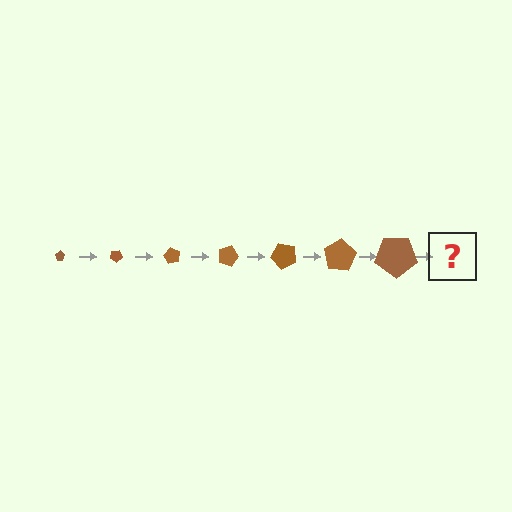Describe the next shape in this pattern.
It should be a pentagon, larger than the previous one and rotated 210 degrees from the start.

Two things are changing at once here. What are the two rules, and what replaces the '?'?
The two rules are that the pentagon grows larger each step and it rotates 30 degrees each step. The '?' should be a pentagon, larger than the previous one and rotated 210 degrees from the start.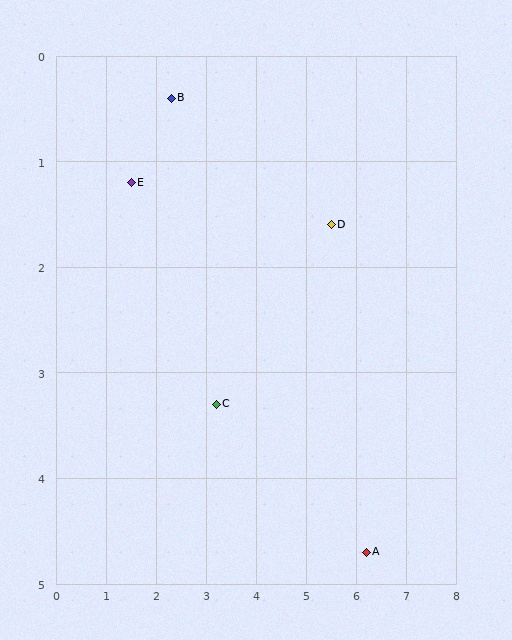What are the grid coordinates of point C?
Point C is at approximately (3.2, 3.3).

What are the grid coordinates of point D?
Point D is at approximately (5.5, 1.6).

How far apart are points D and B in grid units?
Points D and B are about 3.4 grid units apart.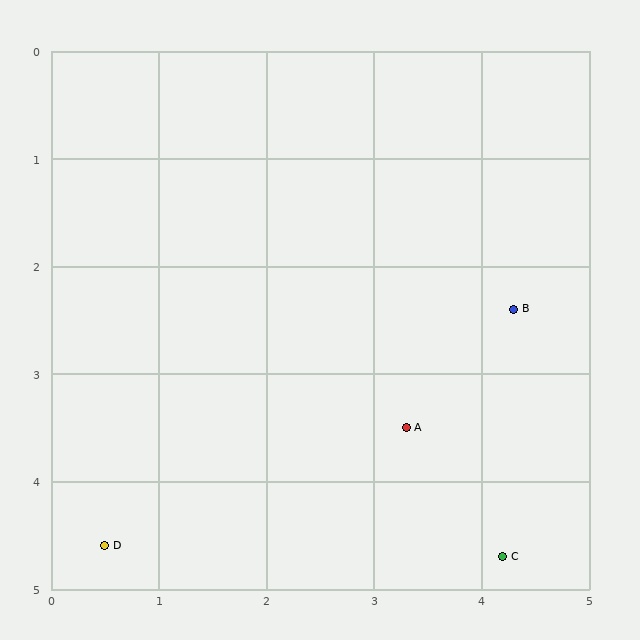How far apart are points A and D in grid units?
Points A and D are about 3.0 grid units apart.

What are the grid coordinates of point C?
Point C is at approximately (4.2, 4.7).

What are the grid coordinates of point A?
Point A is at approximately (3.3, 3.5).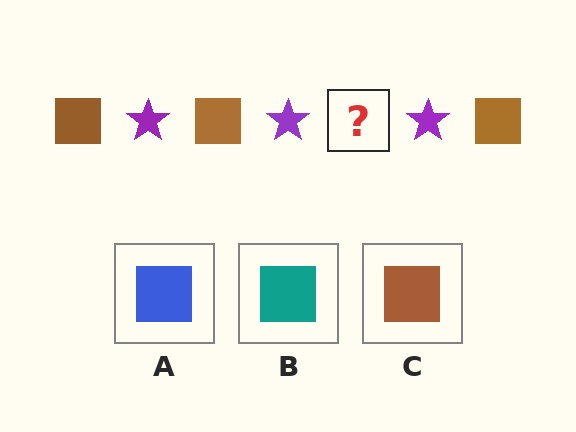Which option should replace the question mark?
Option C.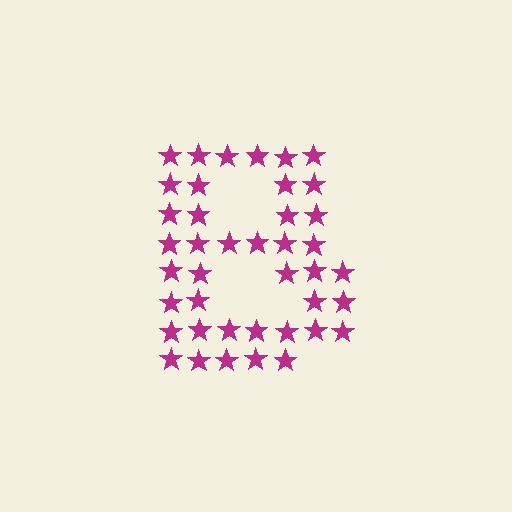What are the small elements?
The small elements are stars.